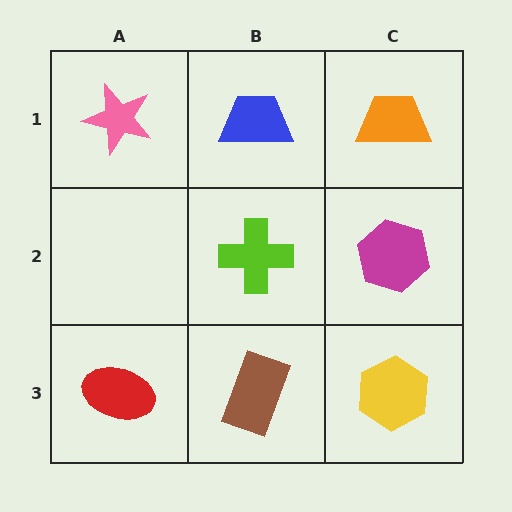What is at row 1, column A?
A pink star.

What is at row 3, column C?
A yellow hexagon.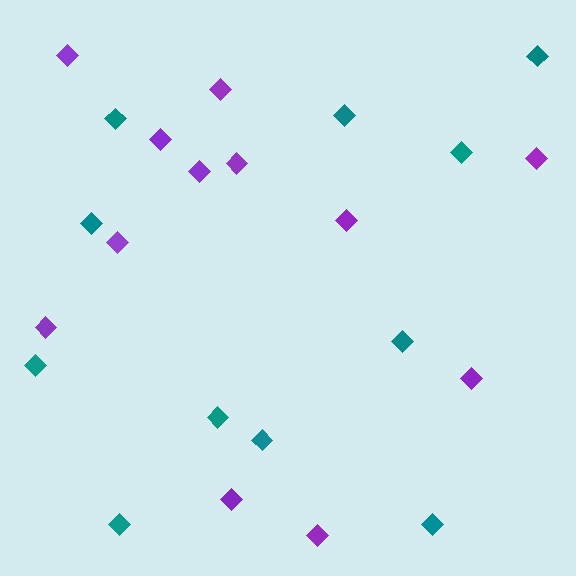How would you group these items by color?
There are 2 groups: one group of teal diamonds (11) and one group of purple diamonds (12).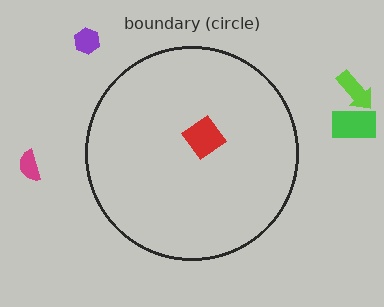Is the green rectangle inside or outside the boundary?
Outside.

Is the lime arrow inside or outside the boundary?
Outside.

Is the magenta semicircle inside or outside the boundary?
Outside.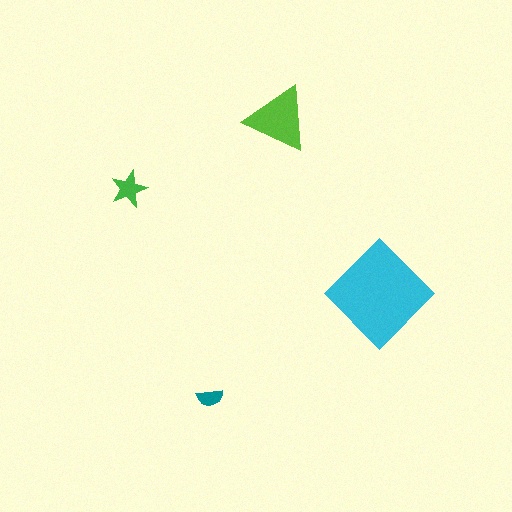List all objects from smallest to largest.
The teal semicircle, the green star, the lime triangle, the cyan diamond.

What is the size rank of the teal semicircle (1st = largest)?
4th.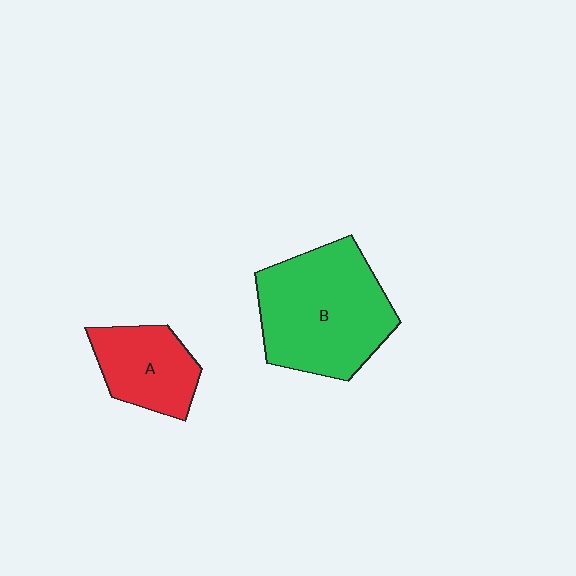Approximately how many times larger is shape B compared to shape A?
Approximately 1.9 times.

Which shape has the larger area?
Shape B (green).